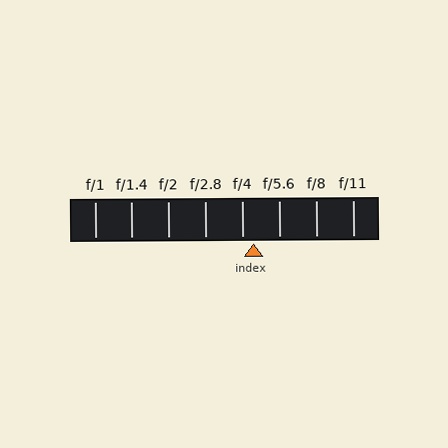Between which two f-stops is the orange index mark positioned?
The index mark is between f/4 and f/5.6.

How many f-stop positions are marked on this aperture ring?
There are 8 f-stop positions marked.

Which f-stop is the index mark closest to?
The index mark is closest to f/4.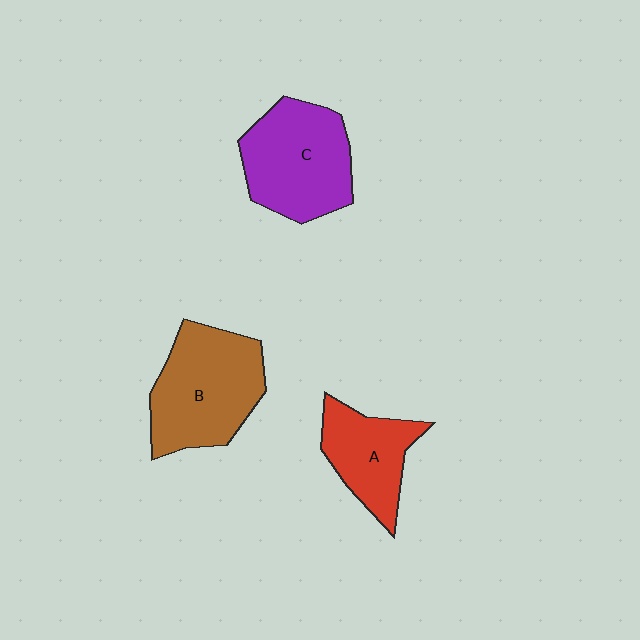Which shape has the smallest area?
Shape A (red).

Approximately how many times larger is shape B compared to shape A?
Approximately 1.5 times.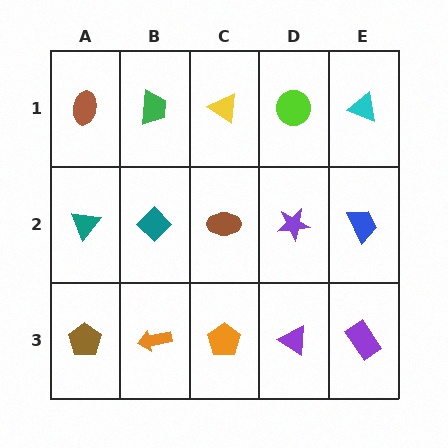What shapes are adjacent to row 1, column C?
A brown ellipse (row 2, column C), a green trapezoid (row 1, column B), a lime circle (row 1, column D).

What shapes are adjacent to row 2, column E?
A cyan triangle (row 1, column E), a purple rectangle (row 3, column E), a purple star (row 2, column D).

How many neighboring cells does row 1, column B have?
3.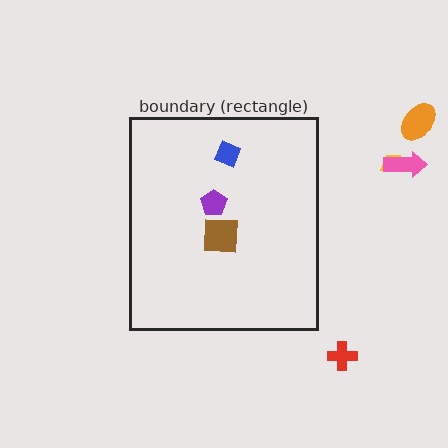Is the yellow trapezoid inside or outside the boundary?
Outside.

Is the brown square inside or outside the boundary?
Inside.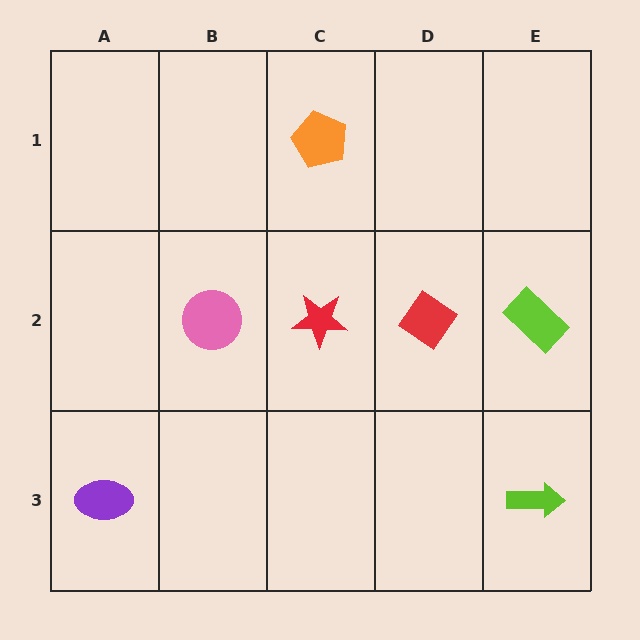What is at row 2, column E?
A lime rectangle.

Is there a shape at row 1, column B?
No, that cell is empty.